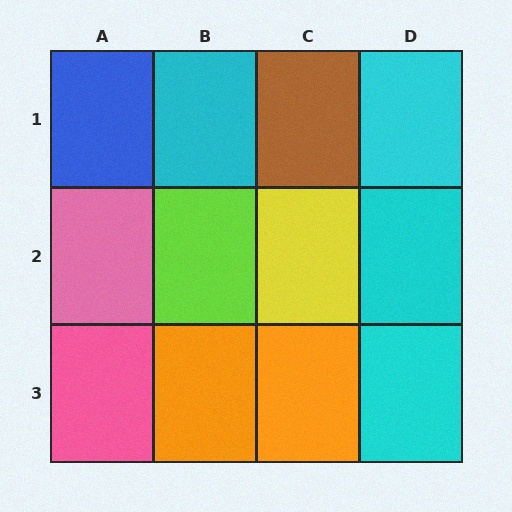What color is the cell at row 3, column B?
Orange.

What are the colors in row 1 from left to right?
Blue, cyan, brown, cyan.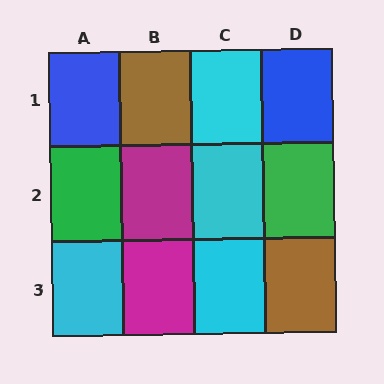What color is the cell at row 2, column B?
Magenta.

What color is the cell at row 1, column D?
Blue.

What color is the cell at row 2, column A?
Green.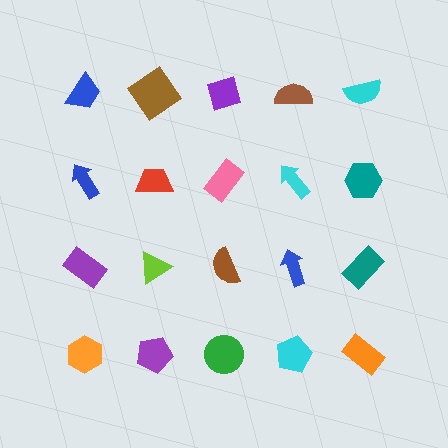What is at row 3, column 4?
A blue arrow.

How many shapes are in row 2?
5 shapes.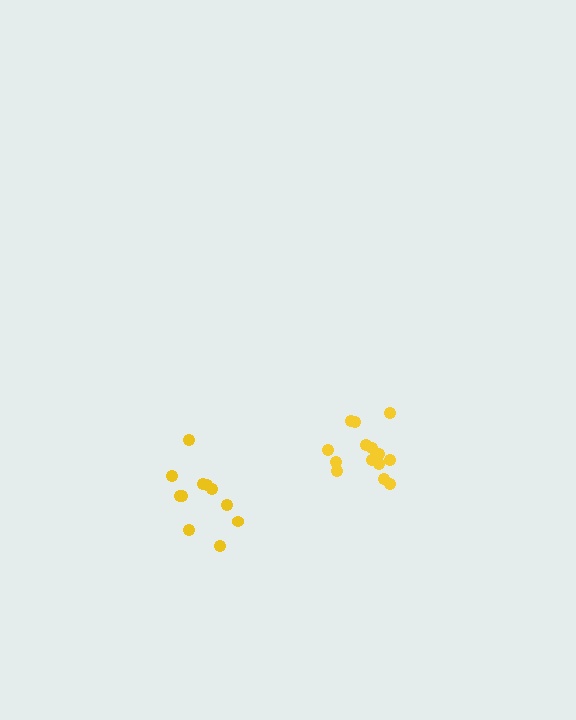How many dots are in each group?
Group 1: 11 dots, Group 2: 14 dots (25 total).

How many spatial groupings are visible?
There are 2 spatial groupings.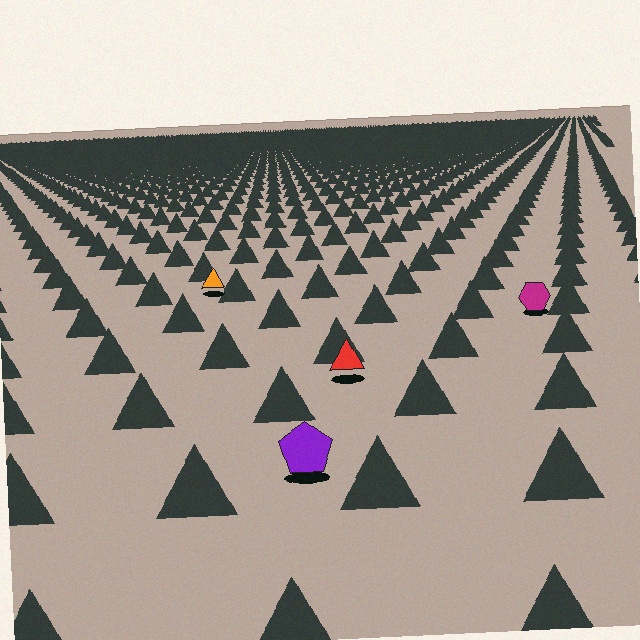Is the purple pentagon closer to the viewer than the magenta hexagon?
Yes. The purple pentagon is closer — you can tell from the texture gradient: the ground texture is coarser near it.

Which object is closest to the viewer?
The purple pentagon is closest. The texture marks near it are larger and more spread out.